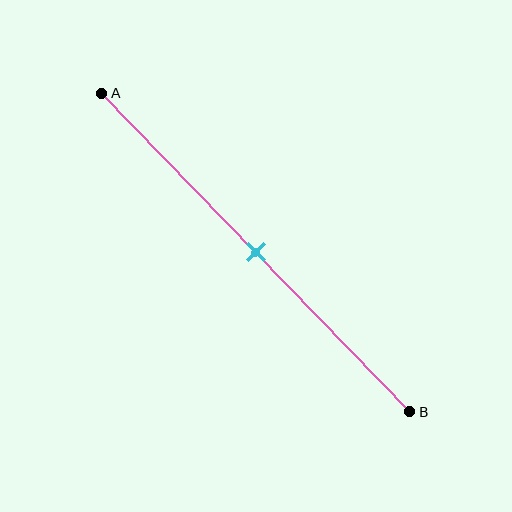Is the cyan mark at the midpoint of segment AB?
Yes, the mark is approximately at the midpoint.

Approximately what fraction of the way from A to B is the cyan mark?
The cyan mark is approximately 50% of the way from A to B.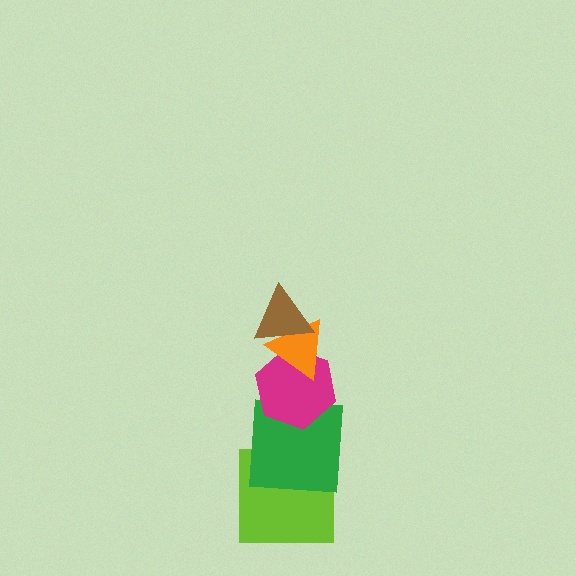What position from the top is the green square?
The green square is 4th from the top.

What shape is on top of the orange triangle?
The brown triangle is on top of the orange triangle.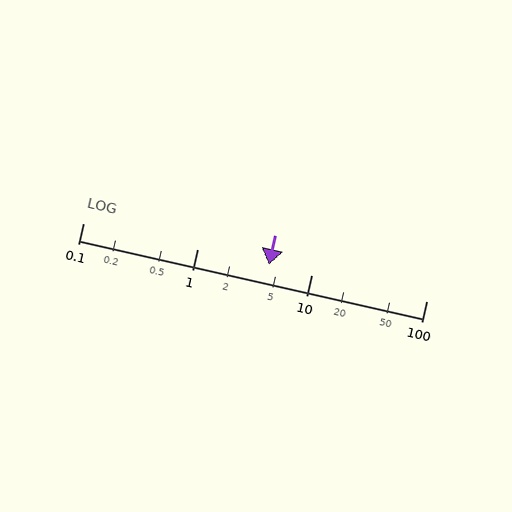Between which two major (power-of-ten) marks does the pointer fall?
The pointer is between 1 and 10.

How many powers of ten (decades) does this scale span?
The scale spans 3 decades, from 0.1 to 100.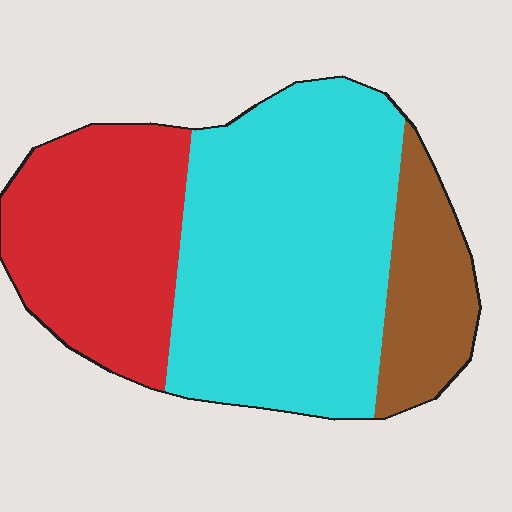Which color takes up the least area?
Brown, at roughly 15%.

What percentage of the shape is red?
Red takes up between a quarter and a half of the shape.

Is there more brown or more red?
Red.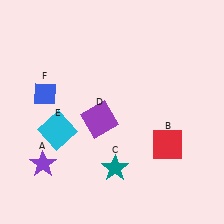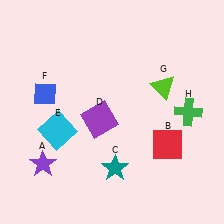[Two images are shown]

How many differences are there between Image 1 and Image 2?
There are 2 differences between the two images.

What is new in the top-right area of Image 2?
A lime triangle (G) was added in the top-right area of Image 2.